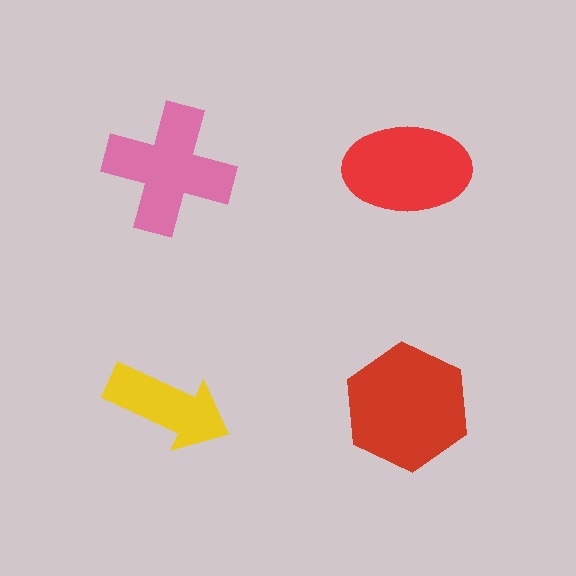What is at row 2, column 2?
A red hexagon.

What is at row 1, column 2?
A red ellipse.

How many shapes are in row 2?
2 shapes.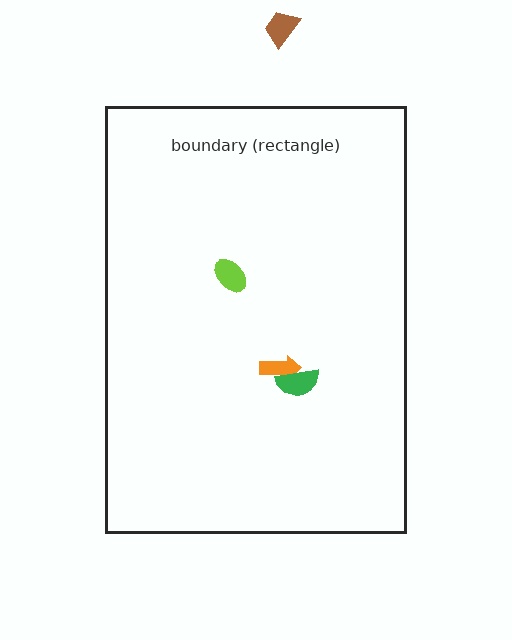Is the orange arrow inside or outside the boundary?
Inside.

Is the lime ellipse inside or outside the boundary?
Inside.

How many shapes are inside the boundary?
3 inside, 1 outside.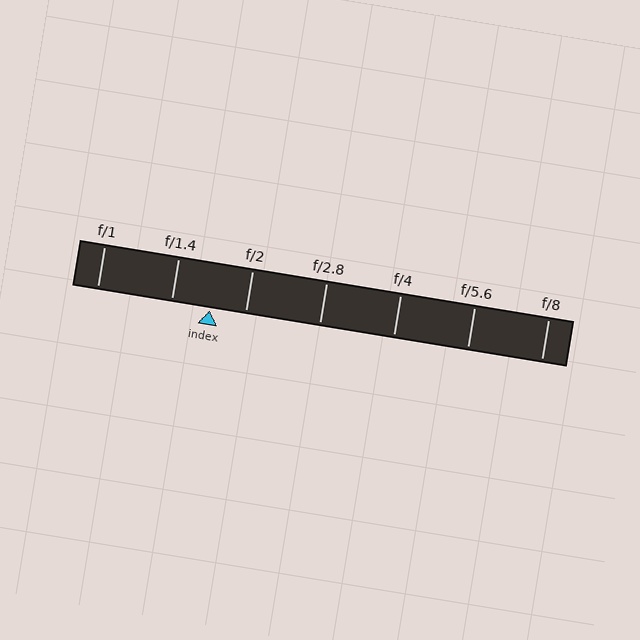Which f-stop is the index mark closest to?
The index mark is closest to f/2.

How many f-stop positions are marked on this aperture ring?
There are 7 f-stop positions marked.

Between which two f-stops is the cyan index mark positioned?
The index mark is between f/1.4 and f/2.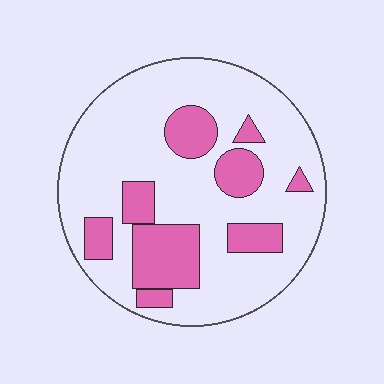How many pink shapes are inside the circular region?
9.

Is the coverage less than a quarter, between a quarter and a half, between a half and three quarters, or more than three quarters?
Between a quarter and a half.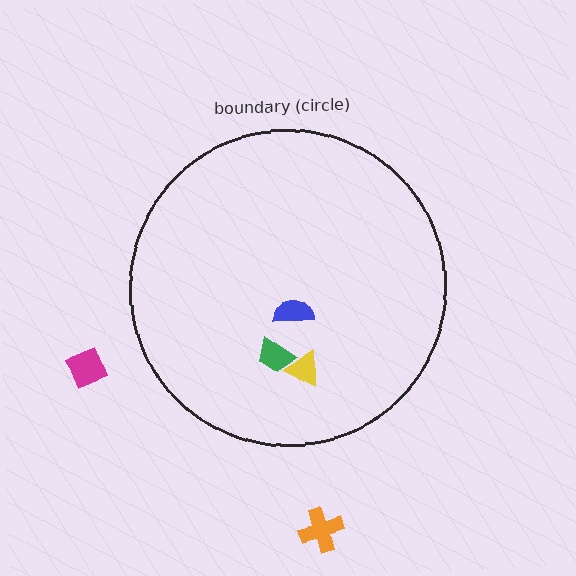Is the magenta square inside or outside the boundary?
Outside.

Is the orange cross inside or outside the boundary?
Outside.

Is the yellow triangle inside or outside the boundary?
Inside.